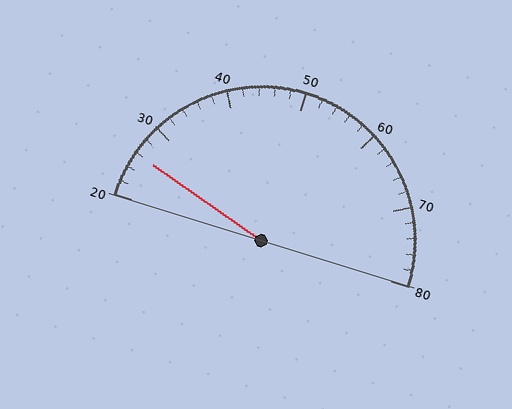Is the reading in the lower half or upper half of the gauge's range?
The reading is in the lower half of the range (20 to 80).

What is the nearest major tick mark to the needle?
The nearest major tick mark is 30.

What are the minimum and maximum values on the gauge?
The gauge ranges from 20 to 80.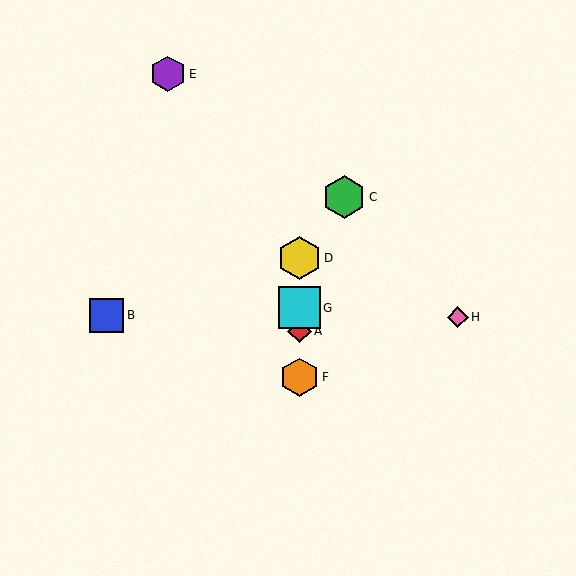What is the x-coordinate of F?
Object F is at x≈299.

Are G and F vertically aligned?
Yes, both are at x≈299.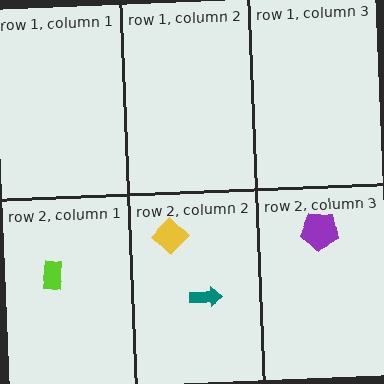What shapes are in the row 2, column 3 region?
The purple pentagon.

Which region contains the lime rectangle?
The row 2, column 1 region.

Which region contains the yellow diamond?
The row 2, column 2 region.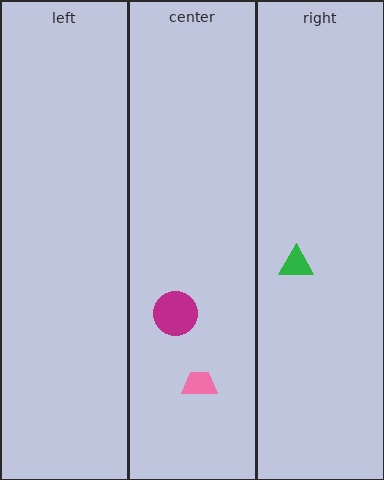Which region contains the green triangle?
The right region.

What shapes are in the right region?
The green triangle.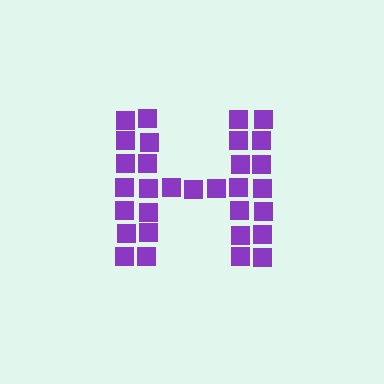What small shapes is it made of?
It is made of small squares.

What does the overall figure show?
The overall figure shows the letter H.